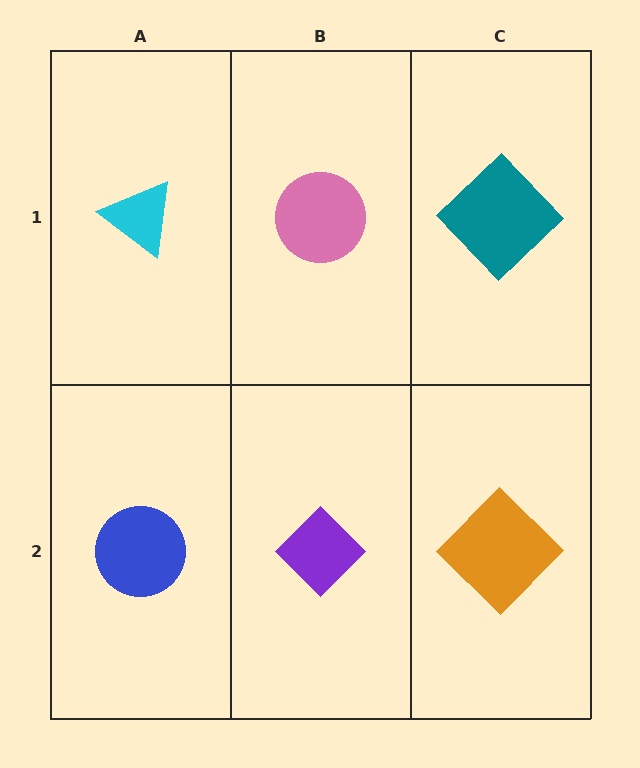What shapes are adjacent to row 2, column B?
A pink circle (row 1, column B), a blue circle (row 2, column A), an orange diamond (row 2, column C).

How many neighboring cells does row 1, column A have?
2.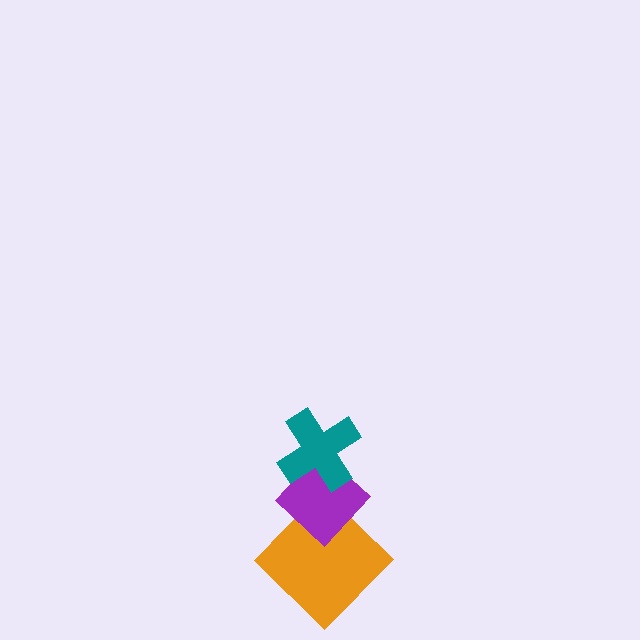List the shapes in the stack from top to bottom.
From top to bottom: the teal cross, the purple diamond, the orange diamond.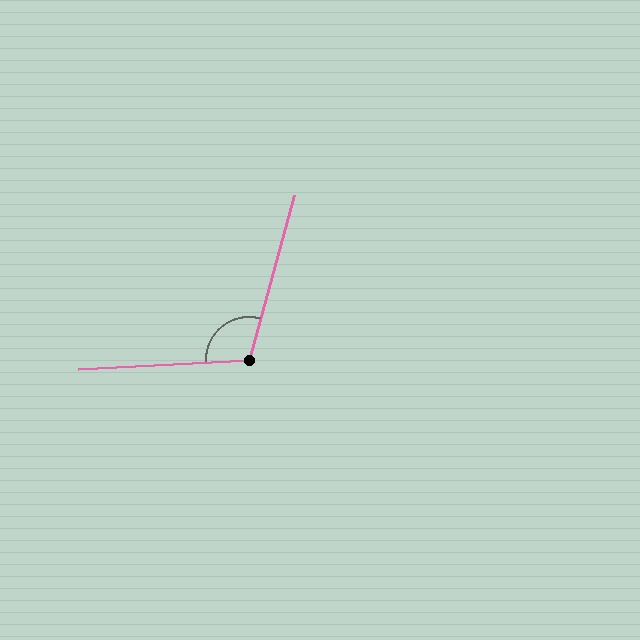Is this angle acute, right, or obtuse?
It is obtuse.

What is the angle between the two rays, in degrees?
Approximately 108 degrees.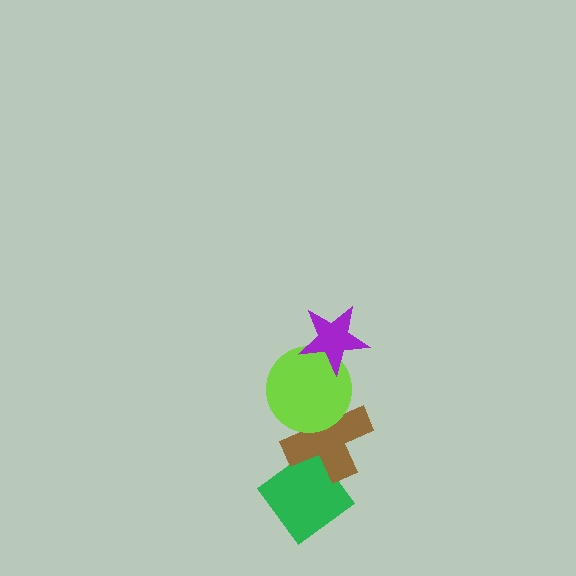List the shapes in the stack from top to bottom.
From top to bottom: the purple star, the lime circle, the brown cross, the green diamond.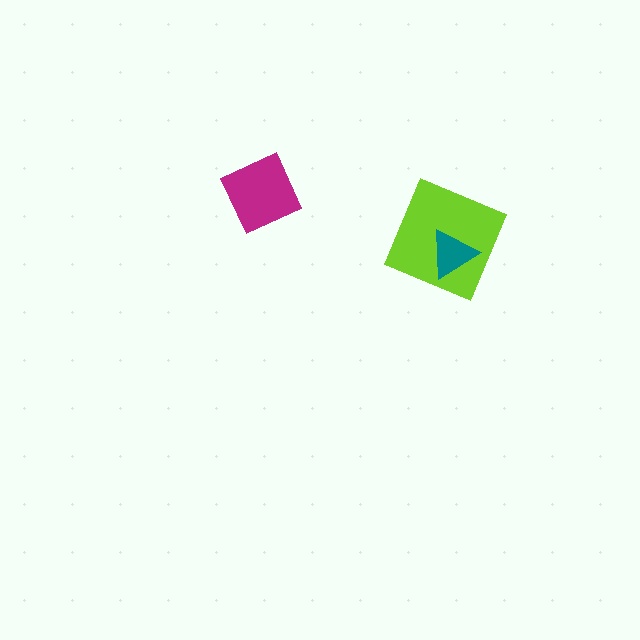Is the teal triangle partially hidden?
No, no other shape covers it.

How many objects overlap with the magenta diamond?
0 objects overlap with the magenta diamond.